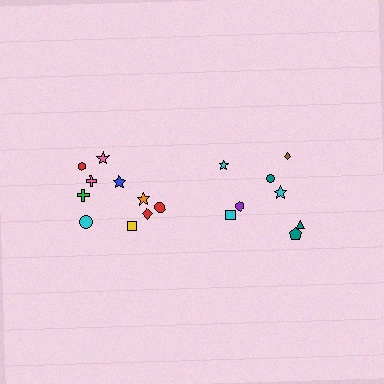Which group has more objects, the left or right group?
The left group.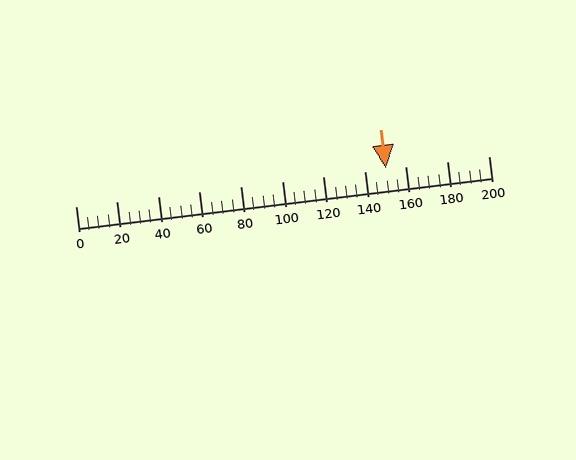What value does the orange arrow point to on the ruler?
The orange arrow points to approximately 150.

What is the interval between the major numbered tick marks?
The major tick marks are spaced 20 units apart.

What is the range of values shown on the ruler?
The ruler shows values from 0 to 200.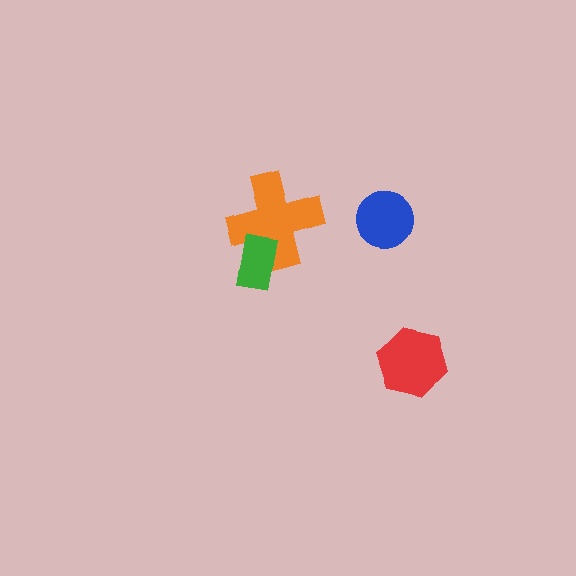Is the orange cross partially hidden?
Yes, it is partially covered by another shape.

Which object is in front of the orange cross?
The green rectangle is in front of the orange cross.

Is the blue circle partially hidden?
No, no other shape covers it.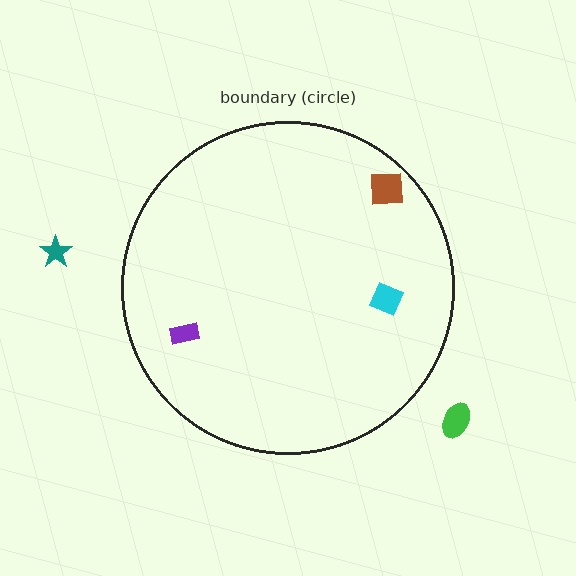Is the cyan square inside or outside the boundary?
Inside.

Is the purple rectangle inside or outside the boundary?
Inside.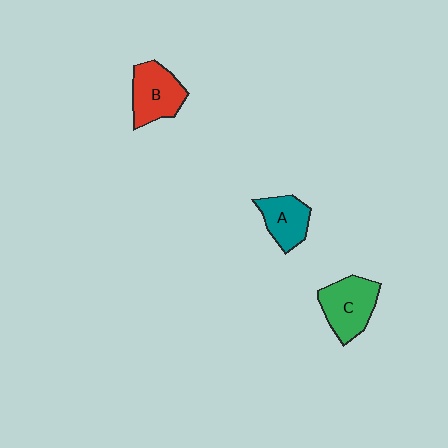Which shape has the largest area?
Shape C (green).